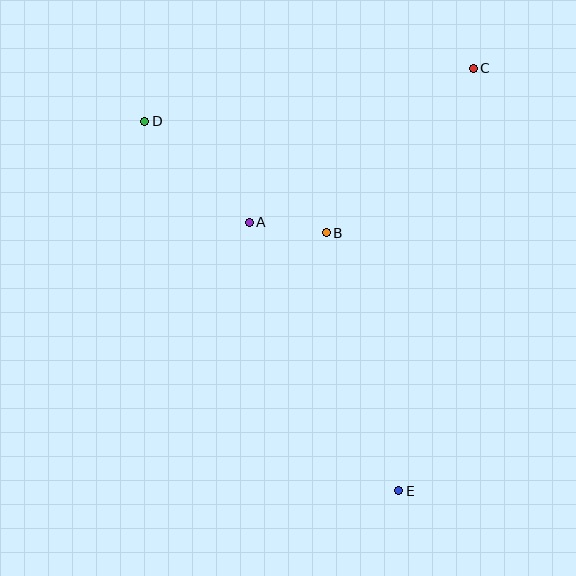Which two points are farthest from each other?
Points D and E are farthest from each other.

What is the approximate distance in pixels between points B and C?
The distance between B and C is approximately 221 pixels.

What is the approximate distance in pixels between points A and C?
The distance between A and C is approximately 272 pixels.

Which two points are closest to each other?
Points A and B are closest to each other.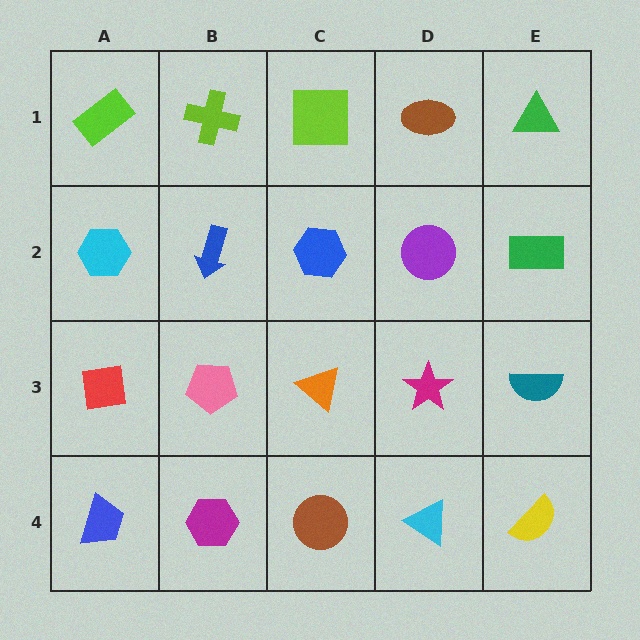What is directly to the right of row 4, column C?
A cyan triangle.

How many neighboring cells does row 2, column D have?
4.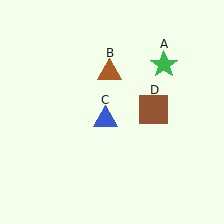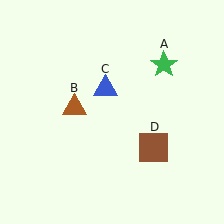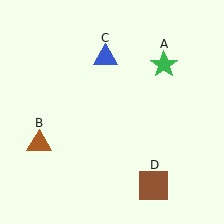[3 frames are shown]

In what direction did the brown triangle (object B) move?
The brown triangle (object B) moved down and to the left.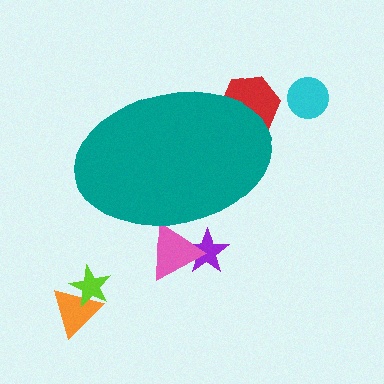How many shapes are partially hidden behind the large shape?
3 shapes are partially hidden.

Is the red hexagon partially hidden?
Yes, the red hexagon is partially hidden behind the teal ellipse.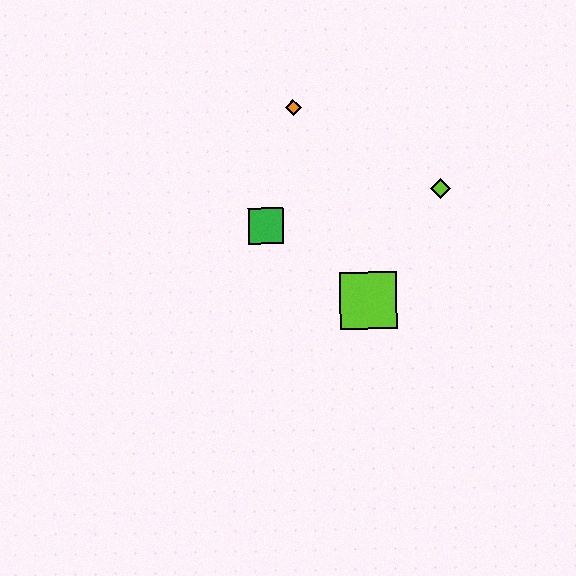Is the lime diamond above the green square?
Yes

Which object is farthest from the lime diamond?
The green square is farthest from the lime diamond.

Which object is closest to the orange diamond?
The green square is closest to the orange diamond.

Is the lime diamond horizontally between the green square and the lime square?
No